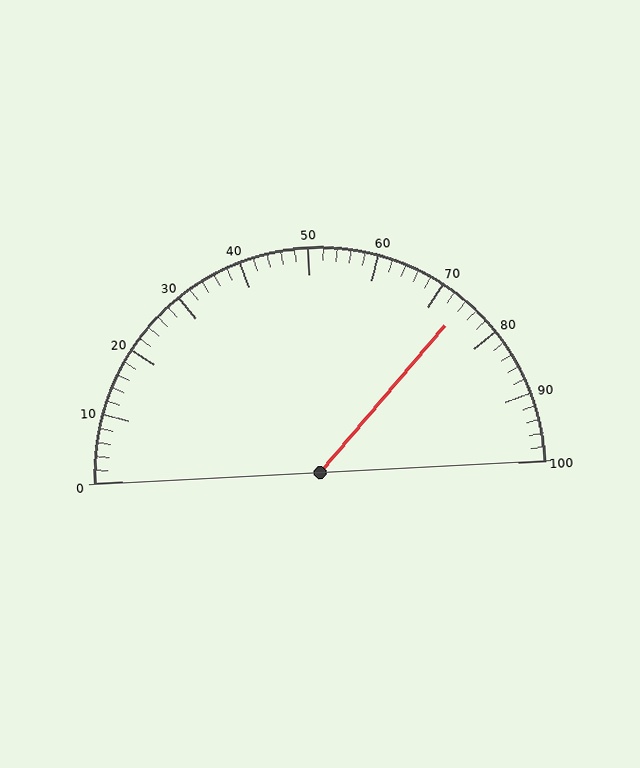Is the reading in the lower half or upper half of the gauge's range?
The reading is in the upper half of the range (0 to 100).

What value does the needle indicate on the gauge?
The needle indicates approximately 74.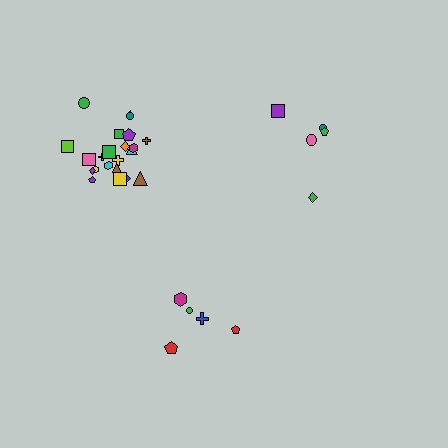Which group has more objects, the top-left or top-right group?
The top-left group.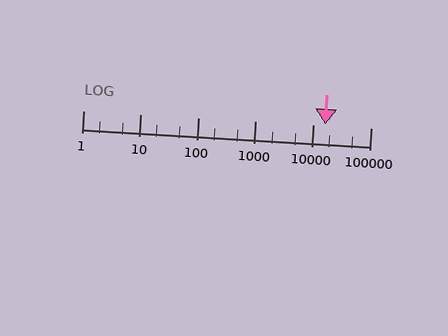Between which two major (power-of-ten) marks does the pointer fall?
The pointer is between 10000 and 100000.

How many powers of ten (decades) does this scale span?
The scale spans 5 decades, from 1 to 100000.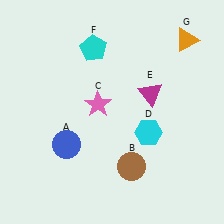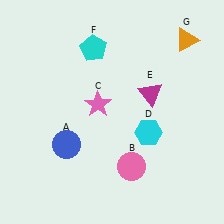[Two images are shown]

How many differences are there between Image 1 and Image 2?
There is 1 difference between the two images.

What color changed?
The circle (B) changed from brown in Image 1 to pink in Image 2.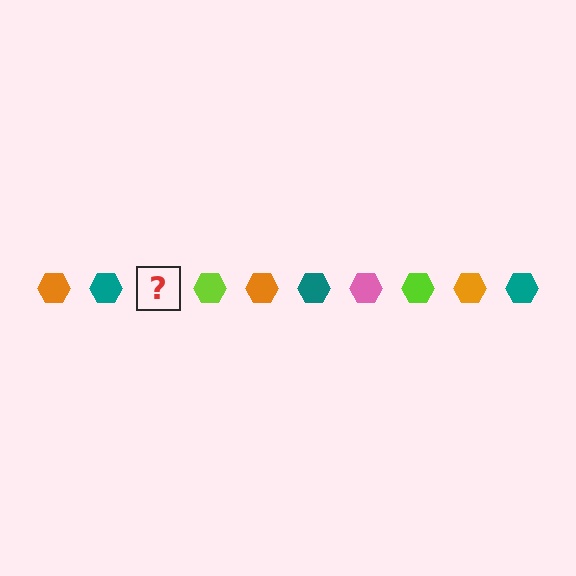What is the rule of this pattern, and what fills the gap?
The rule is that the pattern cycles through orange, teal, pink, lime hexagons. The gap should be filled with a pink hexagon.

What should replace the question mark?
The question mark should be replaced with a pink hexagon.